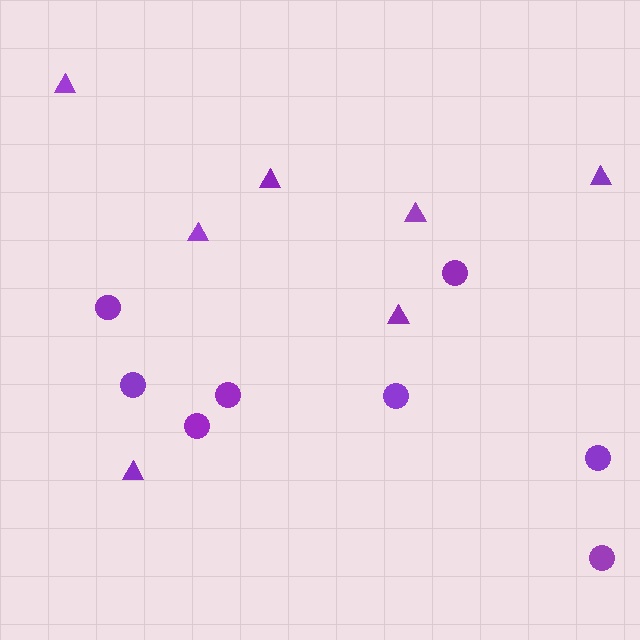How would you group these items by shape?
There are 2 groups: one group of triangles (7) and one group of circles (8).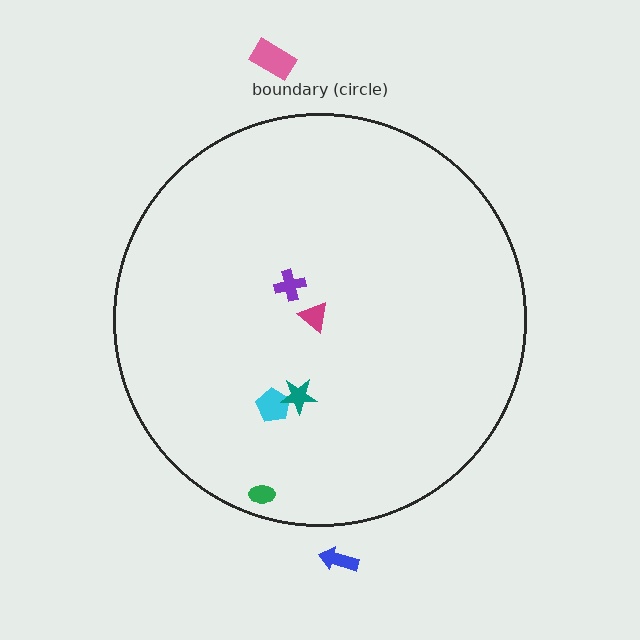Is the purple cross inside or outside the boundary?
Inside.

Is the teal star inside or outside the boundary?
Inside.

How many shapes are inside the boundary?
5 inside, 2 outside.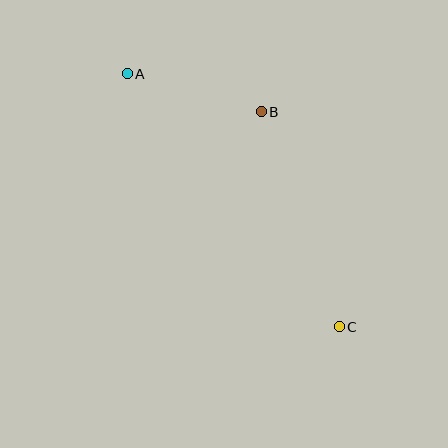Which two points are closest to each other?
Points A and B are closest to each other.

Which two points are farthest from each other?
Points A and C are farthest from each other.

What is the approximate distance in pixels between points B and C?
The distance between B and C is approximately 229 pixels.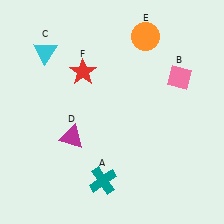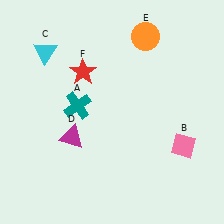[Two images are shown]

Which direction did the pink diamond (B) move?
The pink diamond (B) moved down.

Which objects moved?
The objects that moved are: the teal cross (A), the pink diamond (B).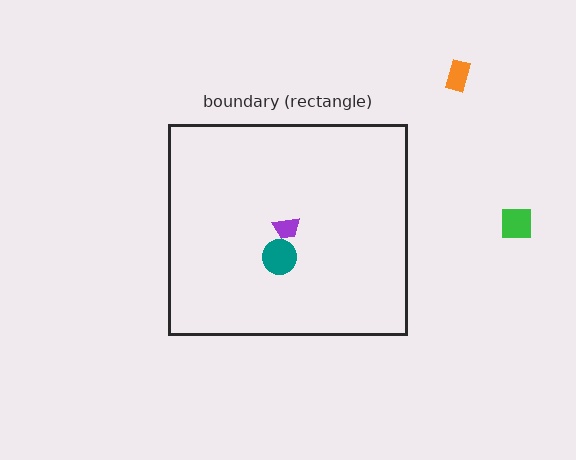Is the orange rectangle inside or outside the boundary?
Outside.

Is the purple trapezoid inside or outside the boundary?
Inside.